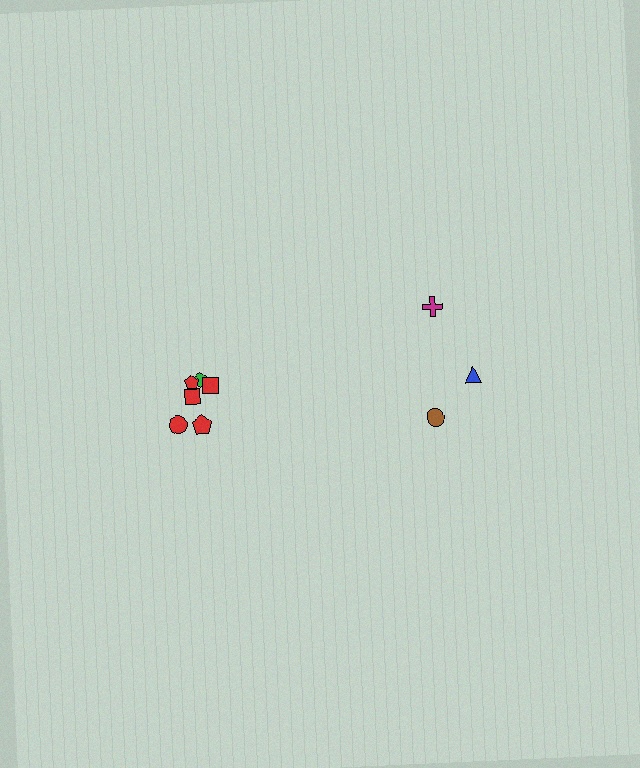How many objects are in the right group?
There are 3 objects.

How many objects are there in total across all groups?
There are 9 objects.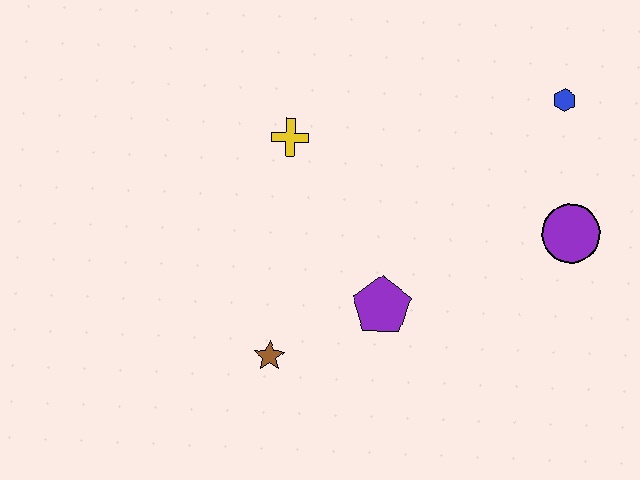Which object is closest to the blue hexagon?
The purple circle is closest to the blue hexagon.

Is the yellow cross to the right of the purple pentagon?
No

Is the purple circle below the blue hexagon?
Yes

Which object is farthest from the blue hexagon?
The brown star is farthest from the blue hexagon.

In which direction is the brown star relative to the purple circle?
The brown star is to the left of the purple circle.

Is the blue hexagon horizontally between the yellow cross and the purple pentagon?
No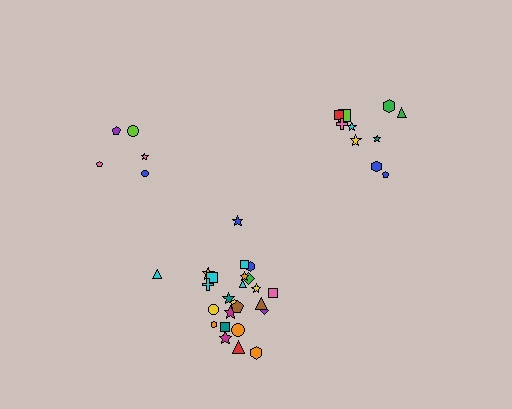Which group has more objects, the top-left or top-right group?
The top-right group.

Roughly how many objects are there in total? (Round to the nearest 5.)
Roughly 40 objects in total.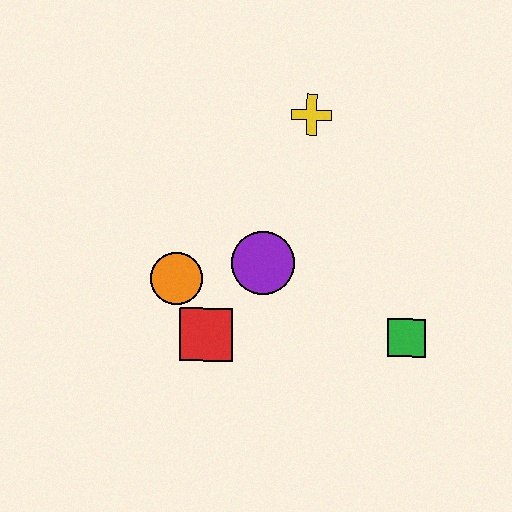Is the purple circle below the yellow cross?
Yes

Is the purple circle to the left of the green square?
Yes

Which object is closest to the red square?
The orange circle is closest to the red square.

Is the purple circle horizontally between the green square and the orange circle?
Yes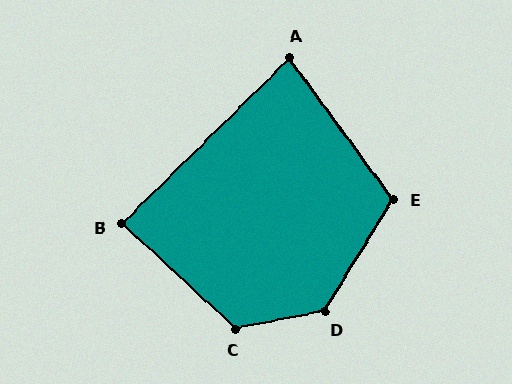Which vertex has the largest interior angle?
D, at approximately 132 degrees.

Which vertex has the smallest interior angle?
A, at approximately 82 degrees.